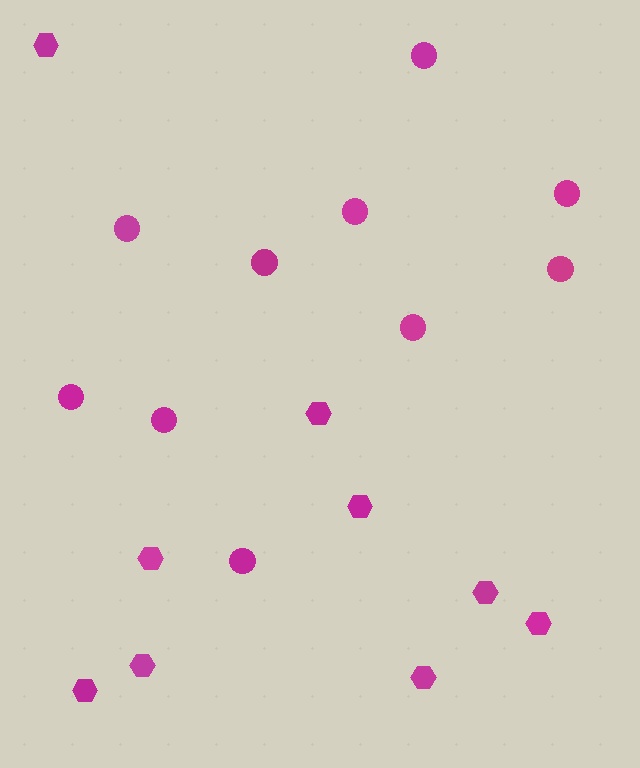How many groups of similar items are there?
There are 2 groups: one group of hexagons (9) and one group of circles (10).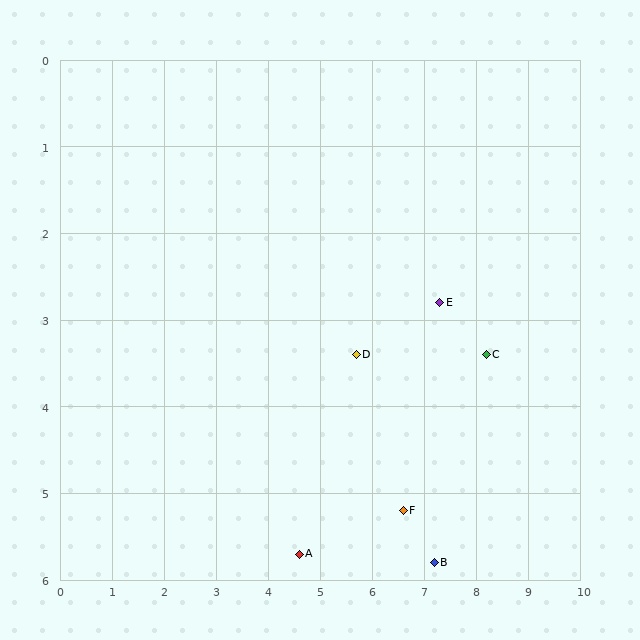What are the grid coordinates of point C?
Point C is at approximately (8.2, 3.4).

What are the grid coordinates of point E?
Point E is at approximately (7.3, 2.8).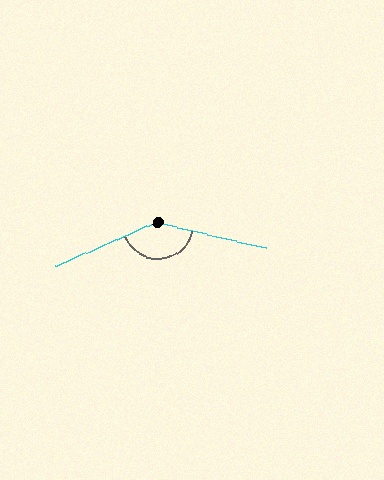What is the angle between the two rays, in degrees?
Approximately 143 degrees.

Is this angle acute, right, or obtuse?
It is obtuse.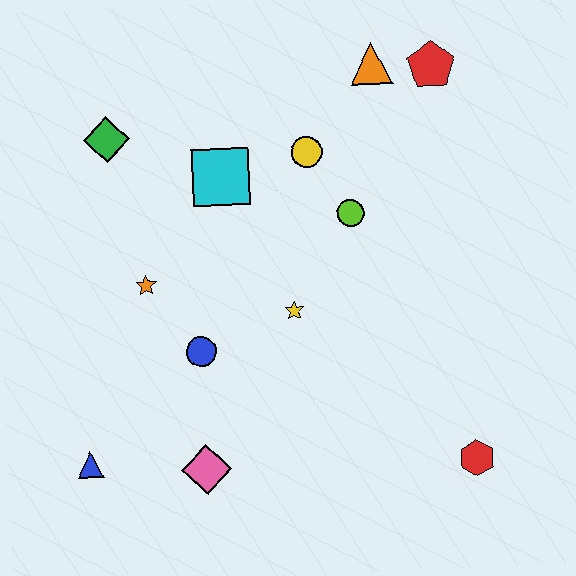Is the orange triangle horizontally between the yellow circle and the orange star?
No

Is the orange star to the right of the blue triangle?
Yes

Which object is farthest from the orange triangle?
The blue triangle is farthest from the orange triangle.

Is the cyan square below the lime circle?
No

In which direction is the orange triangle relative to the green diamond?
The orange triangle is to the right of the green diamond.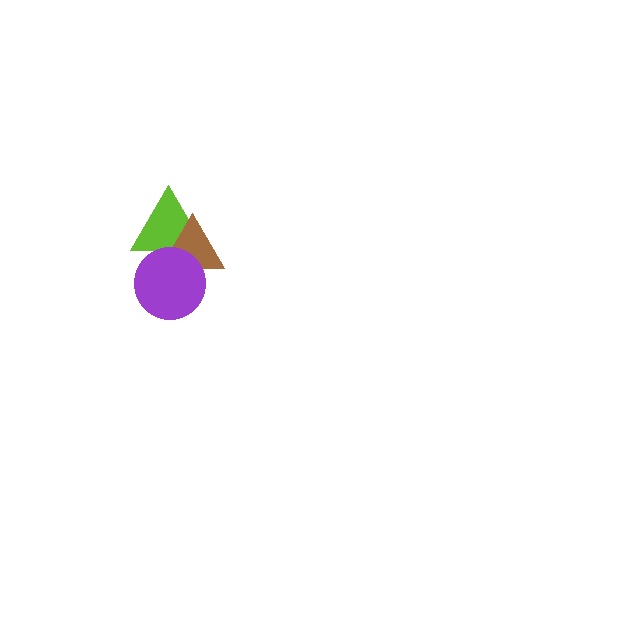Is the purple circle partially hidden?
No, no other shape covers it.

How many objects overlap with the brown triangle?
2 objects overlap with the brown triangle.